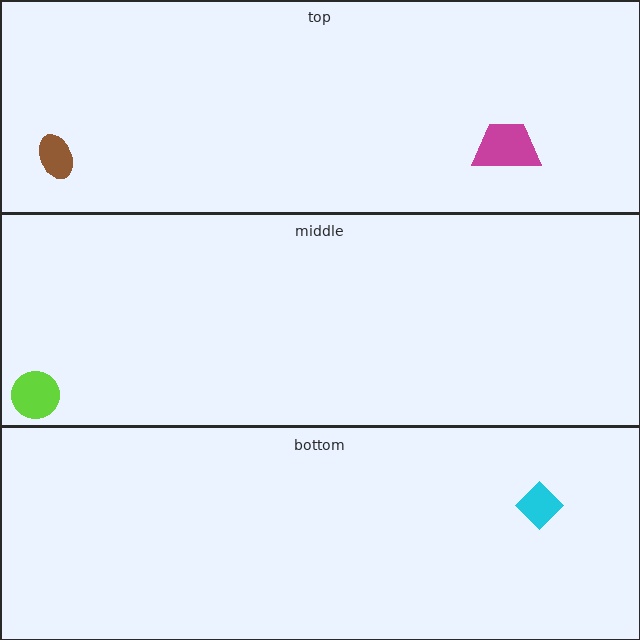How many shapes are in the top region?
2.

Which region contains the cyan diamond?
The bottom region.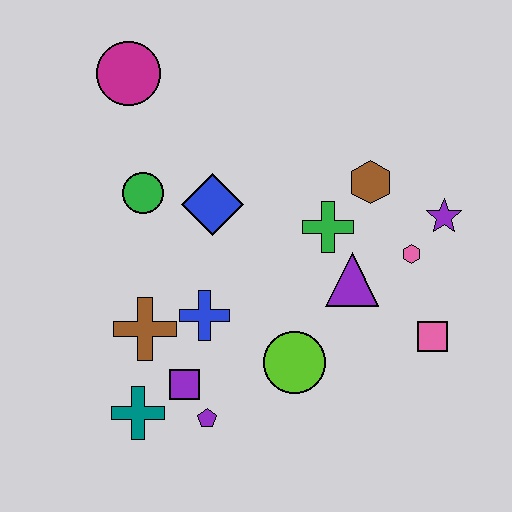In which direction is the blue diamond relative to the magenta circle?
The blue diamond is below the magenta circle.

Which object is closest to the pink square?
The pink hexagon is closest to the pink square.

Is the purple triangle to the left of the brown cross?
No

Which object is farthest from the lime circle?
The magenta circle is farthest from the lime circle.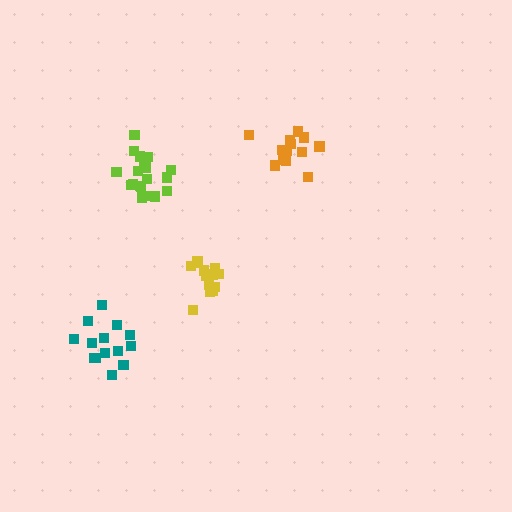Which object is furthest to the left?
The teal cluster is leftmost.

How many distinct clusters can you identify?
There are 4 distinct clusters.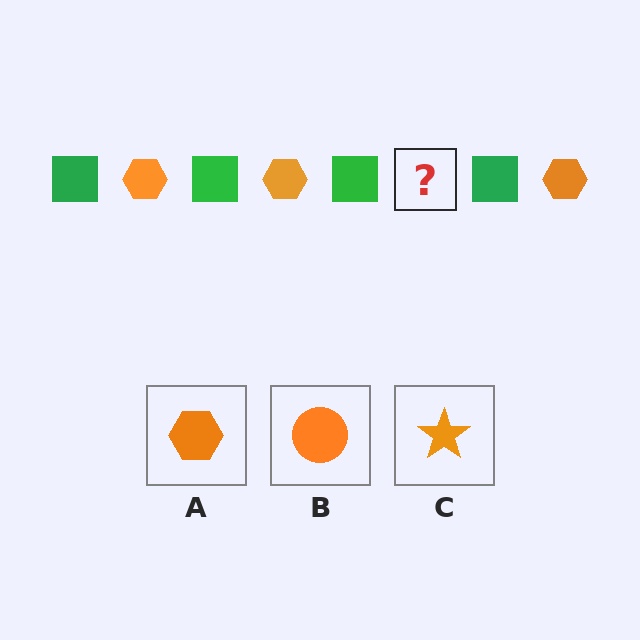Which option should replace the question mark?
Option A.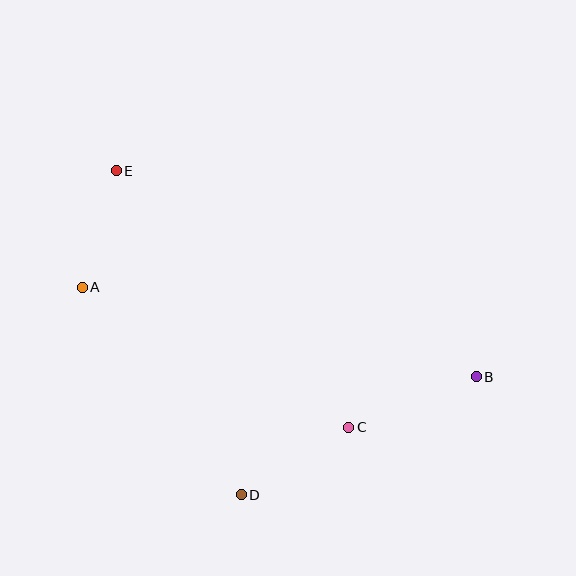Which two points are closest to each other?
Points A and E are closest to each other.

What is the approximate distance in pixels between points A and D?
The distance between A and D is approximately 261 pixels.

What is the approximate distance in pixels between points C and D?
The distance between C and D is approximately 127 pixels.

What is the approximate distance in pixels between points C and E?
The distance between C and E is approximately 346 pixels.